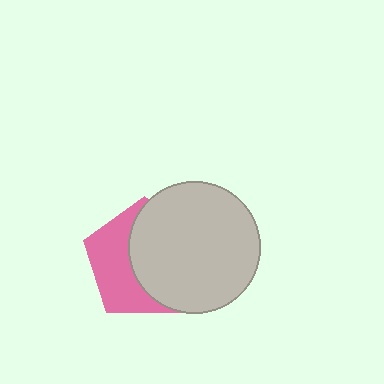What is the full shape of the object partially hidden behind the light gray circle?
The partially hidden object is a pink pentagon.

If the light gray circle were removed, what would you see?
You would see the complete pink pentagon.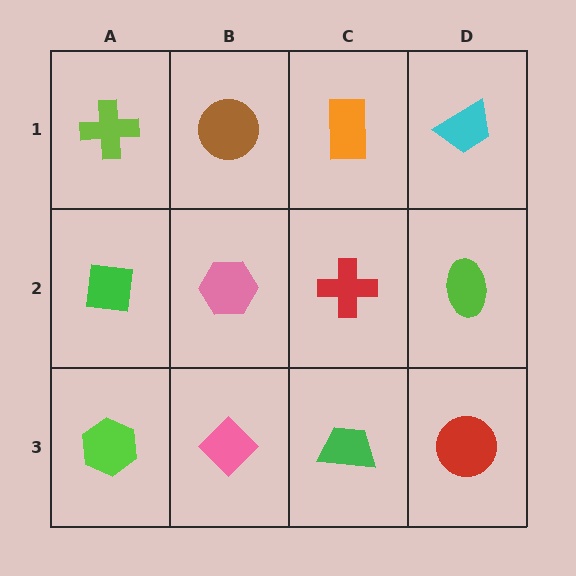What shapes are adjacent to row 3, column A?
A green square (row 2, column A), a pink diamond (row 3, column B).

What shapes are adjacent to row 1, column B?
A pink hexagon (row 2, column B), a lime cross (row 1, column A), an orange rectangle (row 1, column C).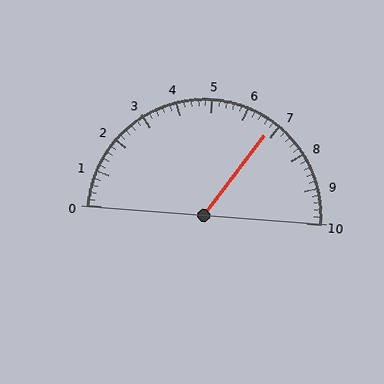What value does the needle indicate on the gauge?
The needle indicates approximately 6.8.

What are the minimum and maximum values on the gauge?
The gauge ranges from 0 to 10.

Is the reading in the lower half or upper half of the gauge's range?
The reading is in the upper half of the range (0 to 10).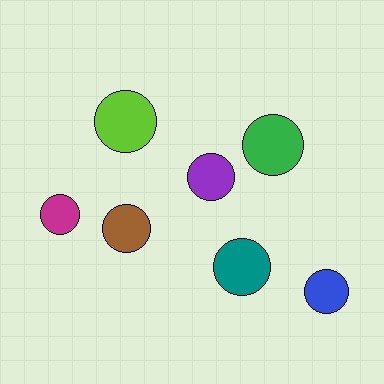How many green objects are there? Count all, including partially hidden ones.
There is 1 green object.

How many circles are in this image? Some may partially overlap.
There are 7 circles.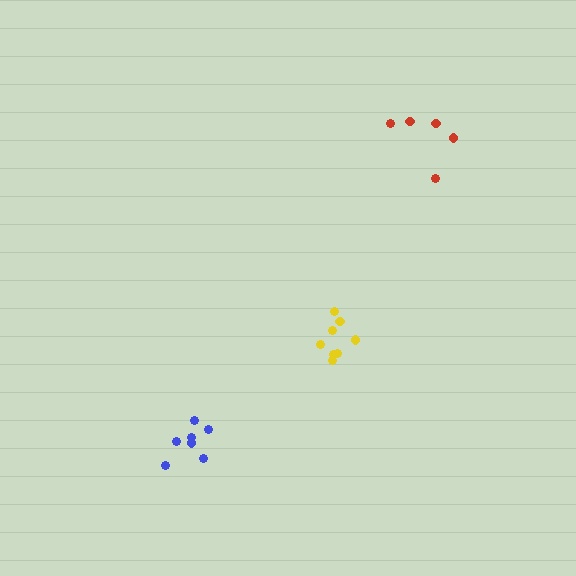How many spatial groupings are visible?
There are 3 spatial groupings.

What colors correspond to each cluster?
The clusters are colored: blue, yellow, red.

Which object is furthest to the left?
The blue cluster is leftmost.